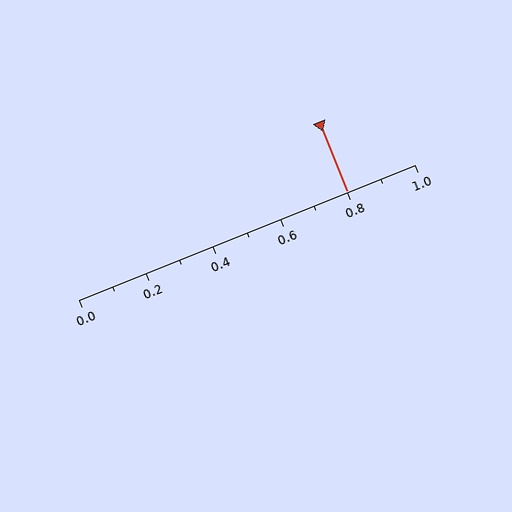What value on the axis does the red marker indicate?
The marker indicates approximately 0.8.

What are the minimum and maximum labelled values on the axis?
The axis runs from 0.0 to 1.0.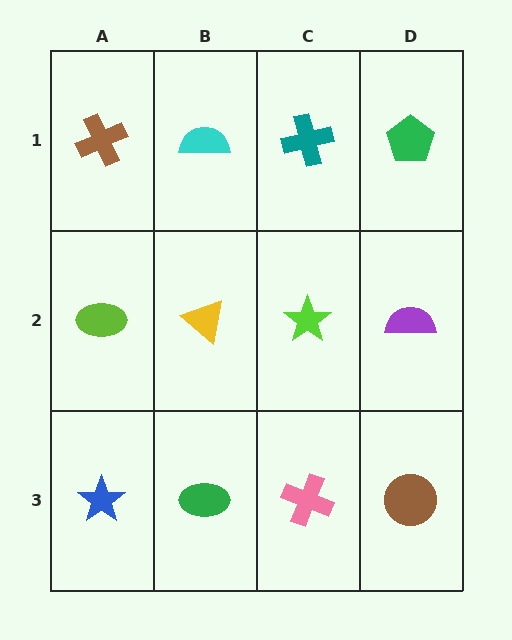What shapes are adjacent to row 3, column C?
A lime star (row 2, column C), a green ellipse (row 3, column B), a brown circle (row 3, column D).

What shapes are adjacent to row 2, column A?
A brown cross (row 1, column A), a blue star (row 3, column A), a yellow triangle (row 2, column B).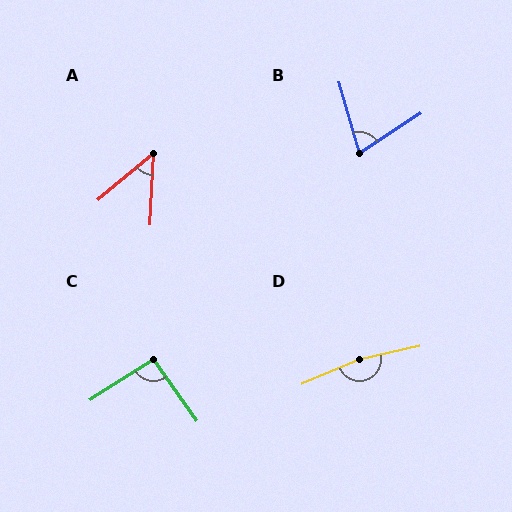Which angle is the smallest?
A, at approximately 47 degrees.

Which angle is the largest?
D, at approximately 170 degrees.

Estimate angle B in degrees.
Approximately 73 degrees.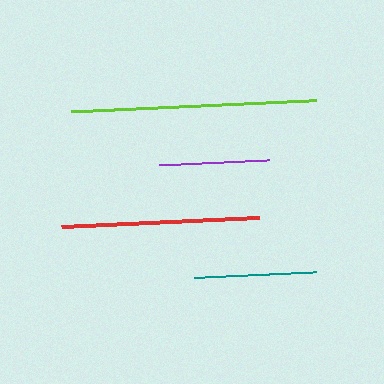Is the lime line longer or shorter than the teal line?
The lime line is longer than the teal line.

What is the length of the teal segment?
The teal segment is approximately 121 pixels long.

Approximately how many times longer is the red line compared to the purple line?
The red line is approximately 1.8 times the length of the purple line.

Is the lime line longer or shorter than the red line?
The lime line is longer than the red line.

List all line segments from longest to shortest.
From longest to shortest: lime, red, teal, purple.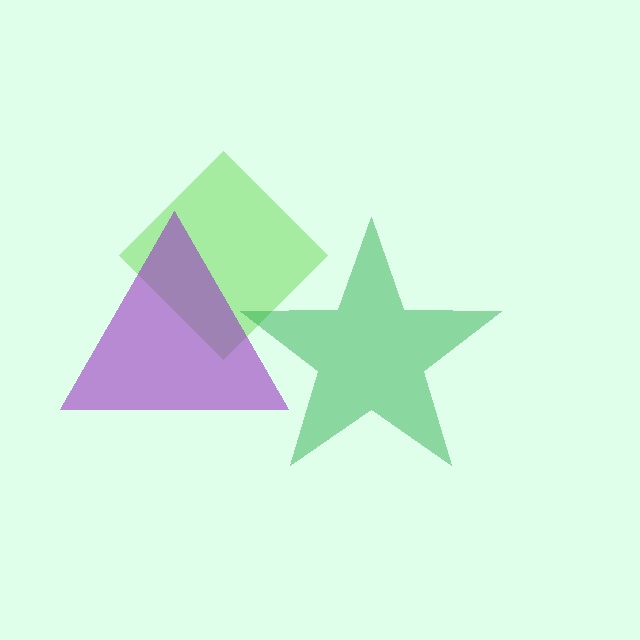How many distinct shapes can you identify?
There are 3 distinct shapes: a lime diamond, a purple triangle, a green star.